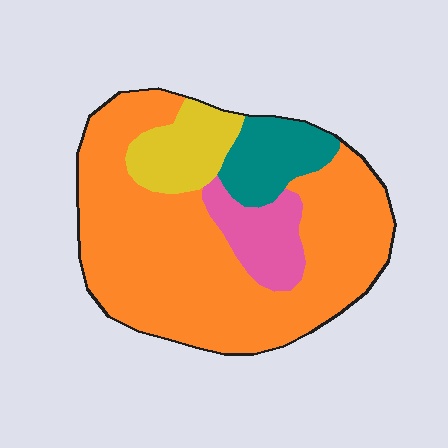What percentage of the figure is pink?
Pink takes up about one tenth (1/10) of the figure.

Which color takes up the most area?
Orange, at roughly 65%.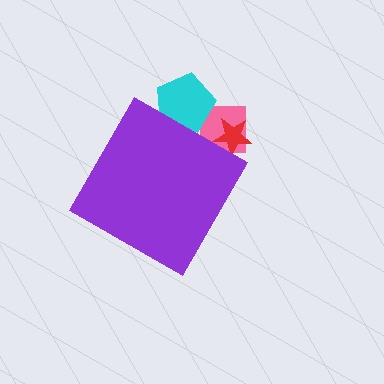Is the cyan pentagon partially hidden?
Yes, the cyan pentagon is partially hidden behind the purple diamond.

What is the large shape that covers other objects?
A purple diamond.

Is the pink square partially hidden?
Yes, the pink square is partially hidden behind the purple diamond.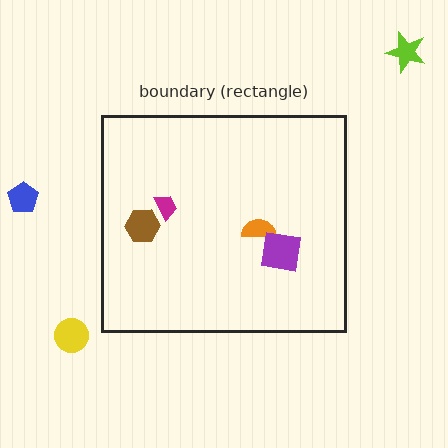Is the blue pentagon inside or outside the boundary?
Outside.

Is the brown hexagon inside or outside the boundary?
Inside.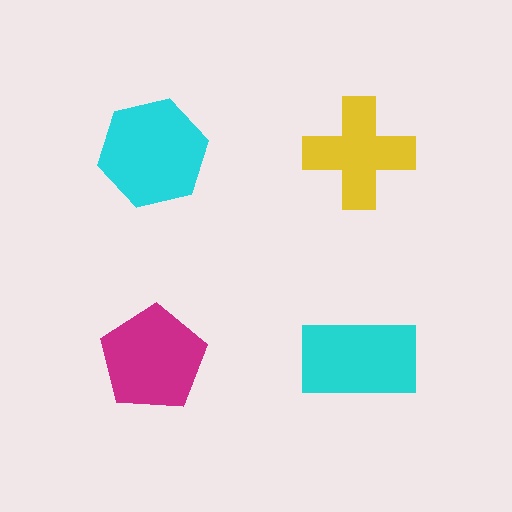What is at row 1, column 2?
A yellow cross.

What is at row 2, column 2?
A cyan rectangle.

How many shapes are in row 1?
2 shapes.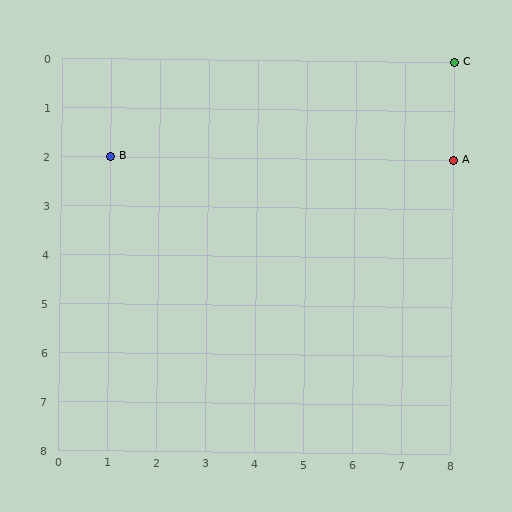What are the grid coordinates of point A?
Point A is at grid coordinates (8, 2).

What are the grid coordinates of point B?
Point B is at grid coordinates (1, 2).